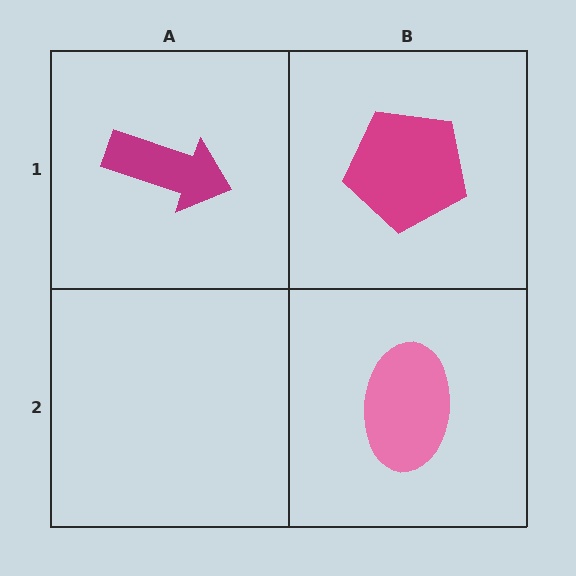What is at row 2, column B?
A pink ellipse.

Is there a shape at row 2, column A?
No, that cell is empty.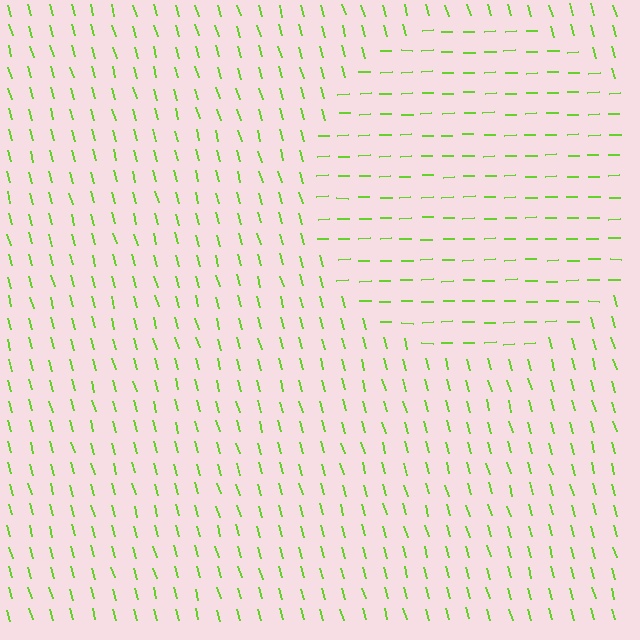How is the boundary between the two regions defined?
The boundary is defined purely by a change in line orientation (approximately 76 degrees difference). All lines are the same color and thickness.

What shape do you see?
I see a circle.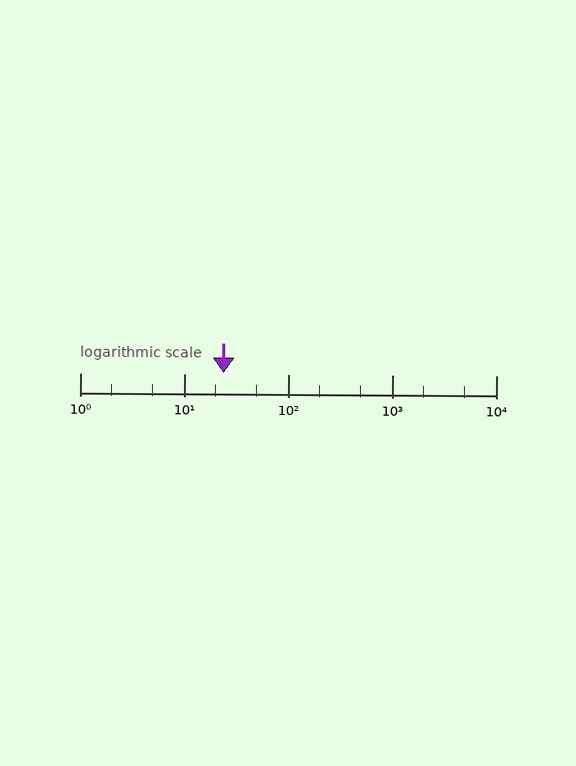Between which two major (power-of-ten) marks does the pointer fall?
The pointer is between 10 and 100.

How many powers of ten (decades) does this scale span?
The scale spans 4 decades, from 1 to 10000.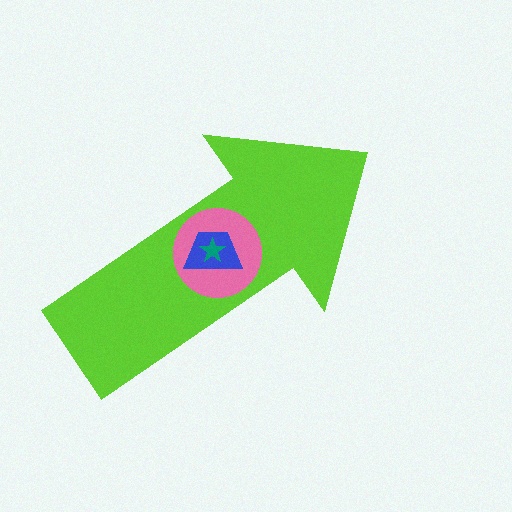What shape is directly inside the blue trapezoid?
The teal star.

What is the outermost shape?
The lime arrow.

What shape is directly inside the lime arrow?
The pink circle.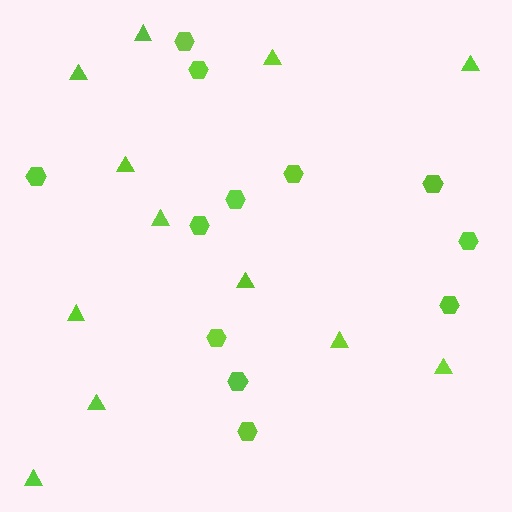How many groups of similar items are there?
There are 2 groups: one group of hexagons (12) and one group of triangles (12).